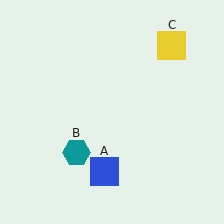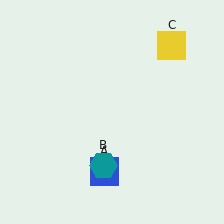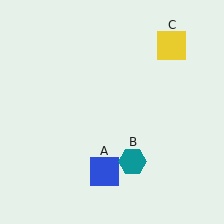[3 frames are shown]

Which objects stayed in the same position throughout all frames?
Blue square (object A) and yellow square (object C) remained stationary.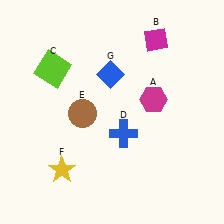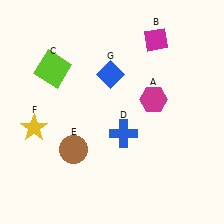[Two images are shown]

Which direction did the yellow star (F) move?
The yellow star (F) moved up.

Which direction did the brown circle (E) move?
The brown circle (E) moved down.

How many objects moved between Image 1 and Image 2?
2 objects moved between the two images.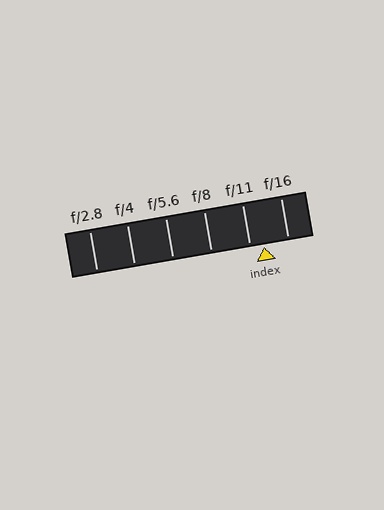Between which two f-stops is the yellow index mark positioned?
The index mark is between f/11 and f/16.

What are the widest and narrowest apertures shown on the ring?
The widest aperture shown is f/2.8 and the narrowest is f/16.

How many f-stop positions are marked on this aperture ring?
There are 6 f-stop positions marked.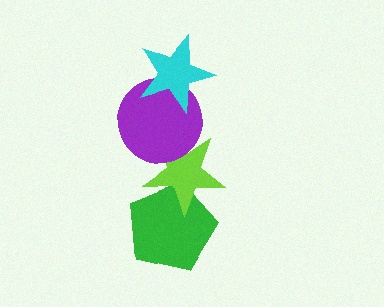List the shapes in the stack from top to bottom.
From top to bottom: the cyan star, the purple circle, the lime star, the green pentagon.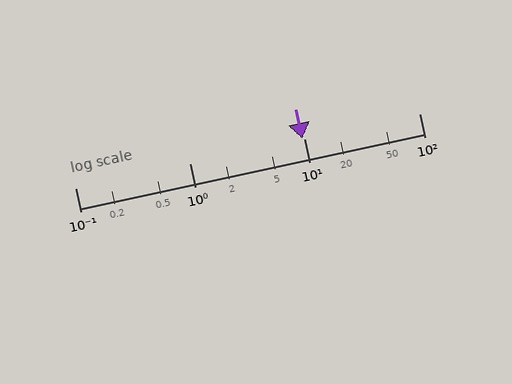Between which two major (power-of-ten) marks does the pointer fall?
The pointer is between 1 and 10.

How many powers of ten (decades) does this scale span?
The scale spans 3 decades, from 0.1 to 100.